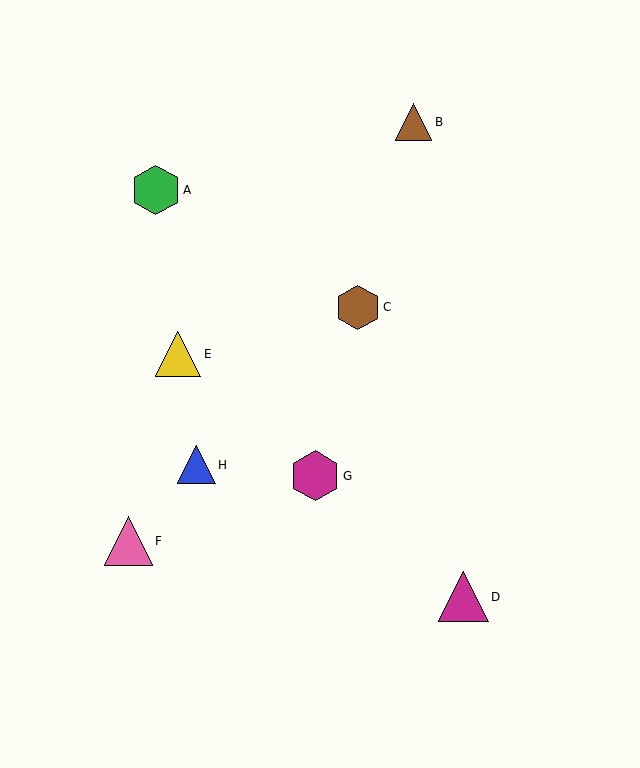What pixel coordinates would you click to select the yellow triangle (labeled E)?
Click at (178, 354) to select the yellow triangle E.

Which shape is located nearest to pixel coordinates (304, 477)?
The magenta hexagon (labeled G) at (315, 476) is nearest to that location.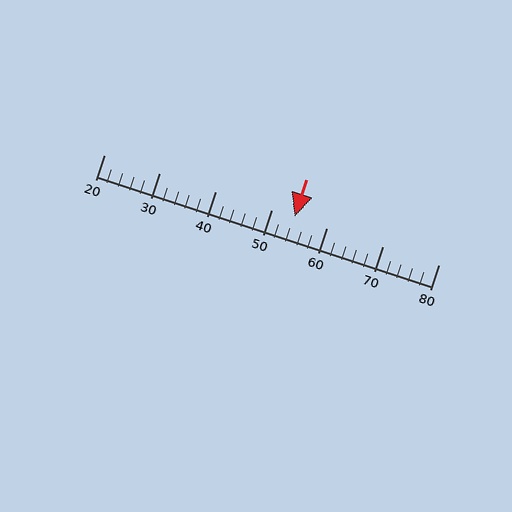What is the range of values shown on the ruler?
The ruler shows values from 20 to 80.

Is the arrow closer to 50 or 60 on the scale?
The arrow is closer to 50.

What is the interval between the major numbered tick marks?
The major tick marks are spaced 10 units apart.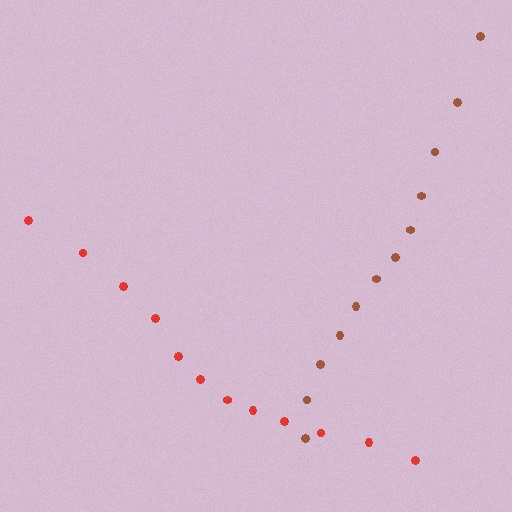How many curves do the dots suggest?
There are 2 distinct paths.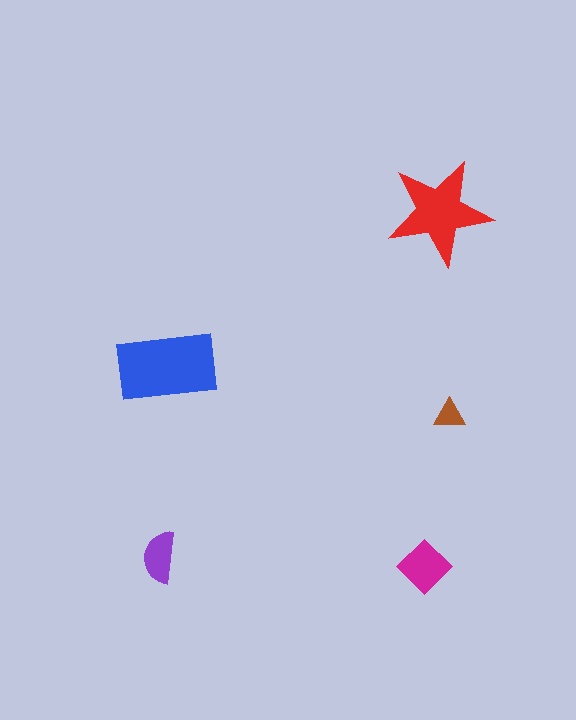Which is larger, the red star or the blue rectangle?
The blue rectangle.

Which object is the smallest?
The brown triangle.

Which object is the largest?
The blue rectangle.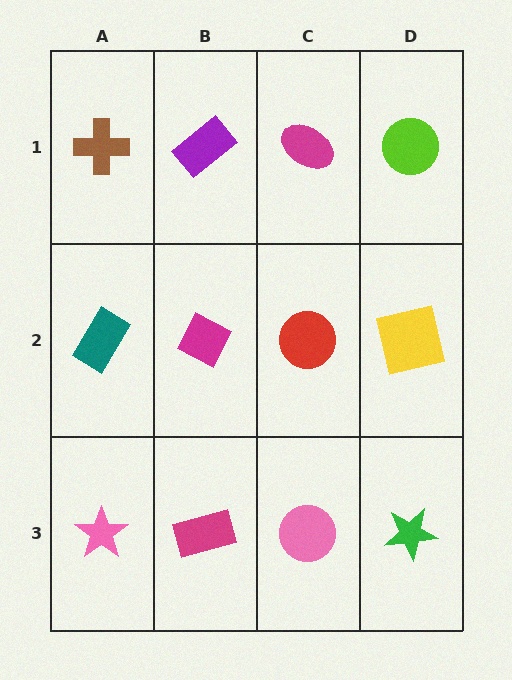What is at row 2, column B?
A magenta diamond.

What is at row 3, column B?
A magenta rectangle.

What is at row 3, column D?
A green star.